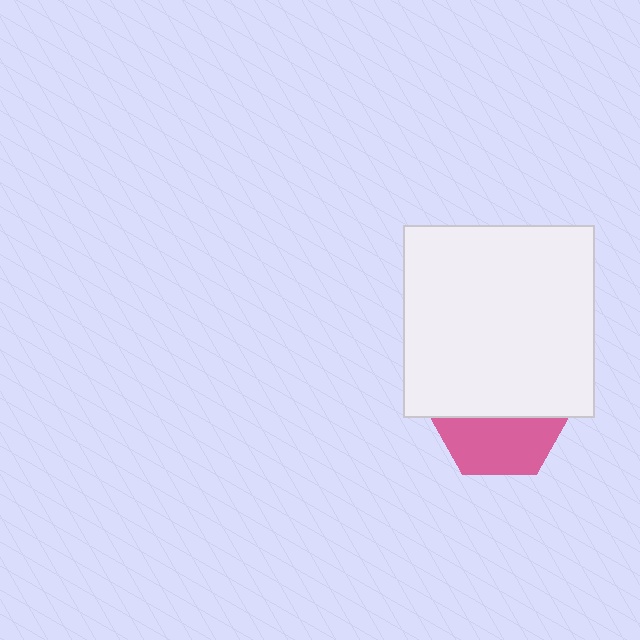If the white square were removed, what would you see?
You would see the complete pink hexagon.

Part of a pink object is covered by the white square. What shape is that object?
It is a hexagon.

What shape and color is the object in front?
The object in front is a white square.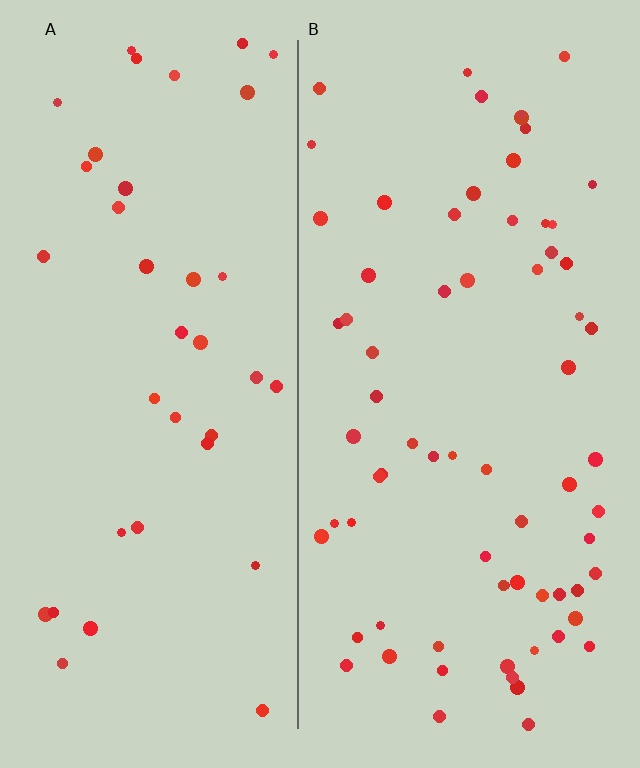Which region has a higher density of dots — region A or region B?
B (the right).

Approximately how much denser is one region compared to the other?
Approximately 1.8× — region B over region A.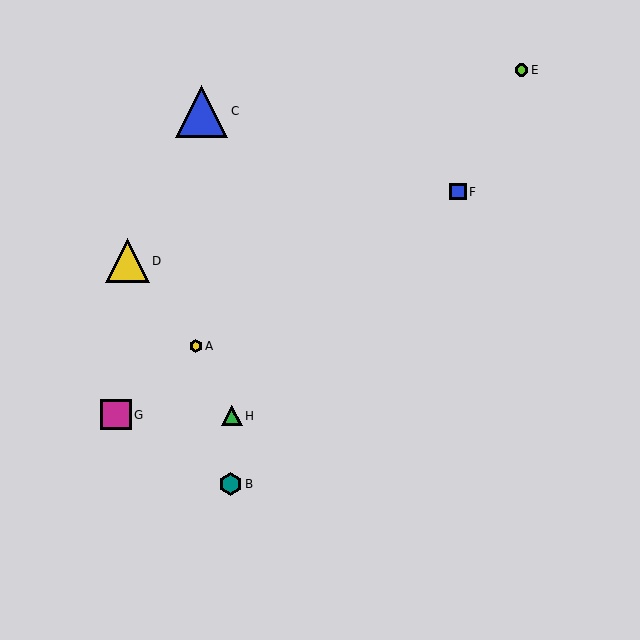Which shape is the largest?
The blue triangle (labeled C) is the largest.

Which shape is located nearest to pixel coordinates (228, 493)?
The teal hexagon (labeled B) at (230, 484) is nearest to that location.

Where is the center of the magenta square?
The center of the magenta square is at (116, 415).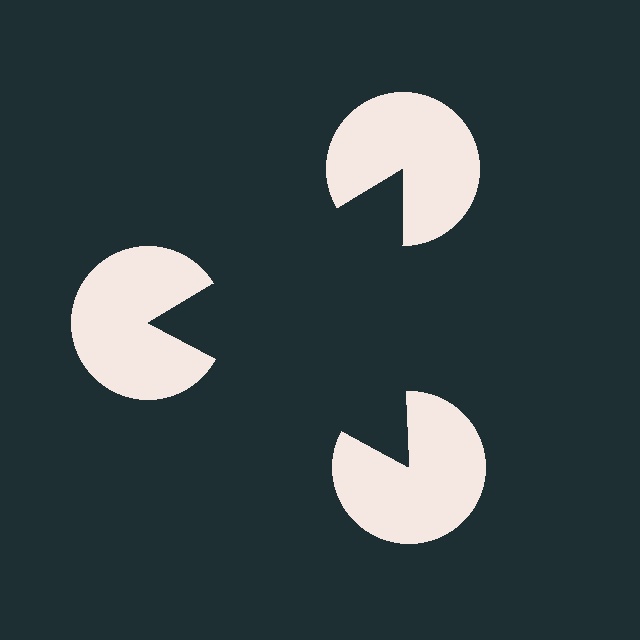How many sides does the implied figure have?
3 sides.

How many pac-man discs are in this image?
There are 3 — one at each vertex of the illusory triangle.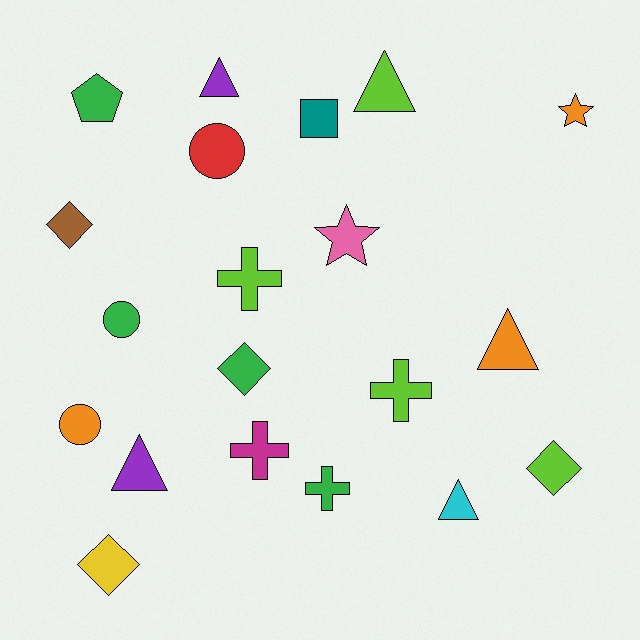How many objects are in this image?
There are 20 objects.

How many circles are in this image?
There are 3 circles.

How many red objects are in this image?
There is 1 red object.